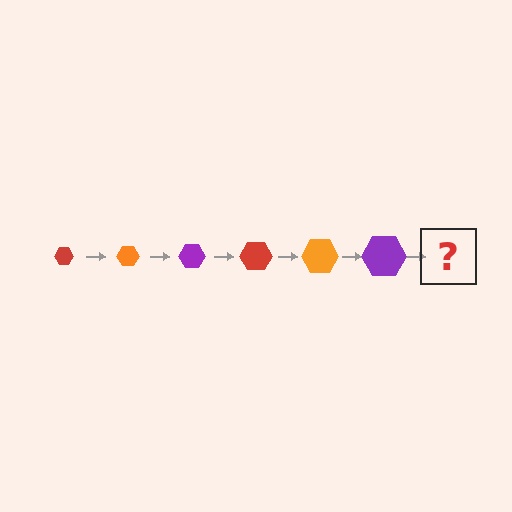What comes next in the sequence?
The next element should be a red hexagon, larger than the previous one.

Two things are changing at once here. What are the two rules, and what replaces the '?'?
The two rules are that the hexagon grows larger each step and the color cycles through red, orange, and purple. The '?' should be a red hexagon, larger than the previous one.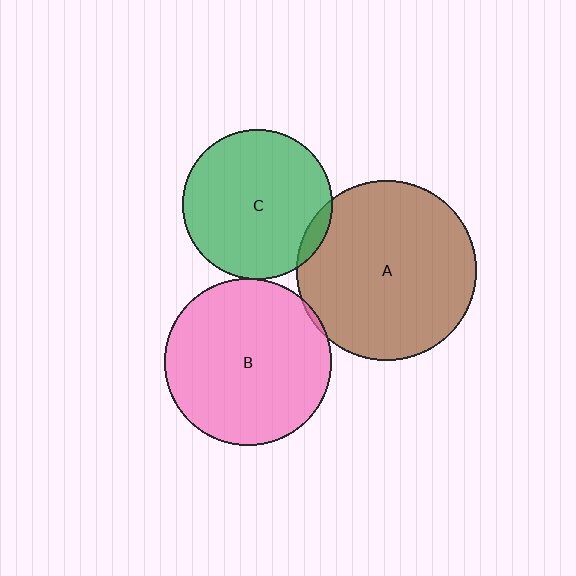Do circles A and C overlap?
Yes.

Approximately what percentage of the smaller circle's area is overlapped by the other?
Approximately 5%.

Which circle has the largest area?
Circle A (brown).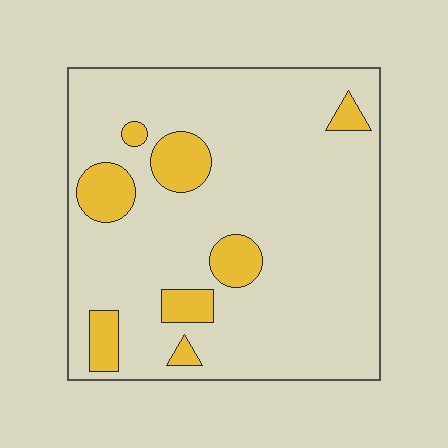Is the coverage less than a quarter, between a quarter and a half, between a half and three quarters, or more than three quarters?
Less than a quarter.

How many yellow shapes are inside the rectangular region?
8.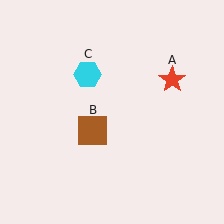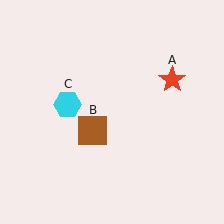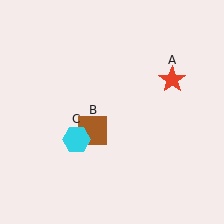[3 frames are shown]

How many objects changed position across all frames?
1 object changed position: cyan hexagon (object C).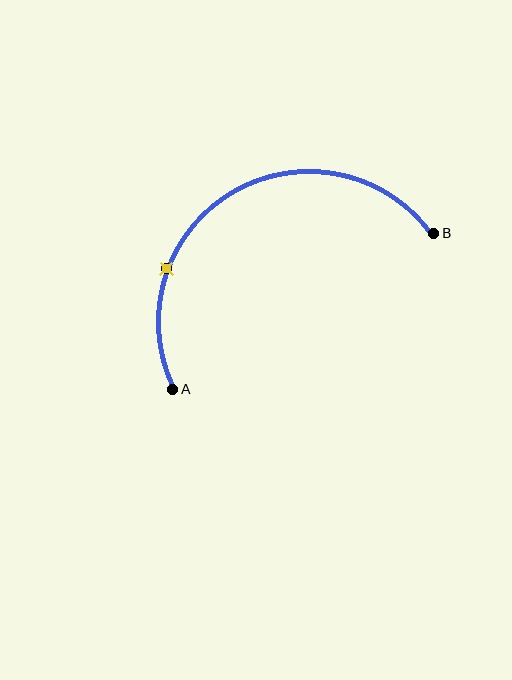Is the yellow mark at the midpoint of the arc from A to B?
No. The yellow mark lies on the arc but is closer to endpoint A. The arc midpoint would be at the point on the curve equidistant along the arc from both A and B.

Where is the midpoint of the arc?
The arc midpoint is the point on the curve farthest from the straight line joining A and B. It sits above that line.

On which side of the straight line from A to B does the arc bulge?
The arc bulges above the straight line connecting A and B.